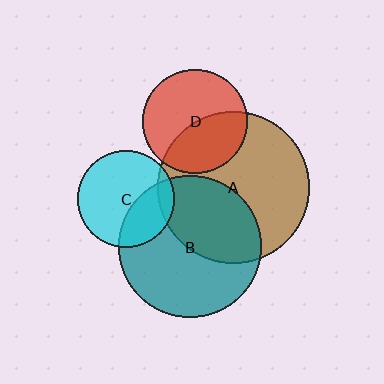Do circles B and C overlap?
Yes.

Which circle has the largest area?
Circle A (brown).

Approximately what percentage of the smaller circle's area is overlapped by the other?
Approximately 30%.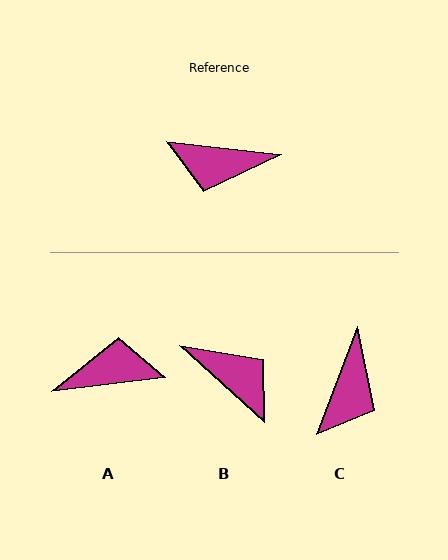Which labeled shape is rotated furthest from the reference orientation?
A, about 167 degrees away.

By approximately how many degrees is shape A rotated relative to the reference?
Approximately 167 degrees clockwise.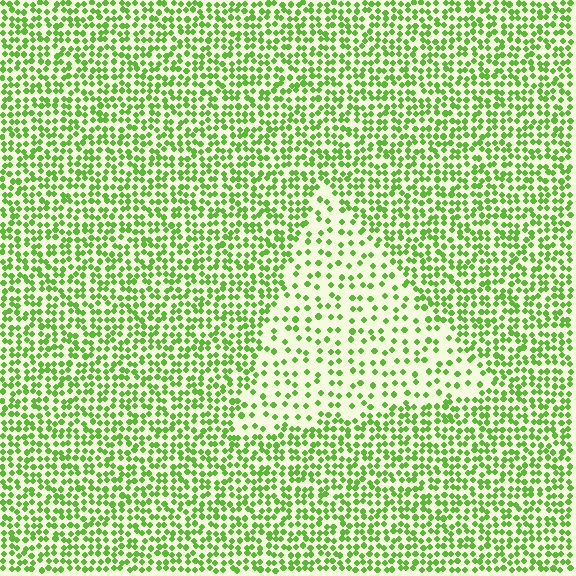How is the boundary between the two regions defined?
The boundary is defined by a change in element density (approximately 2.2x ratio). All elements are the same color, size, and shape.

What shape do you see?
I see a triangle.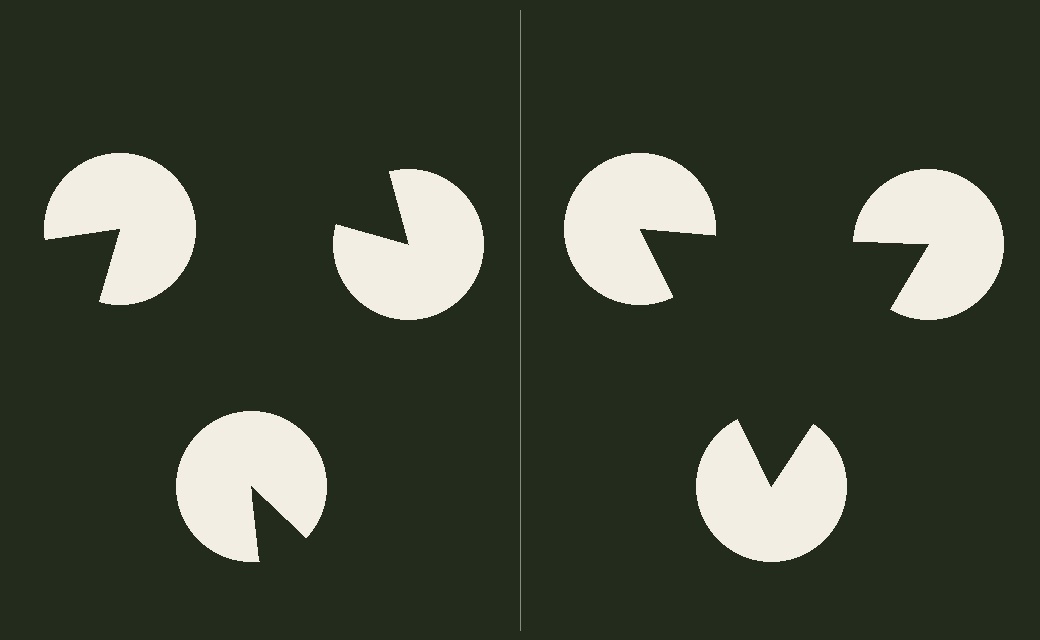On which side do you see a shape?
An illusory triangle appears on the right side. On the left side the wedge cuts are rotated, so no coherent shape forms.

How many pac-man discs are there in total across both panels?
6 — 3 on each side.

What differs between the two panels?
The pac-man discs are positioned identically on both sides; only the wedge orientations differ. On the right they align to a triangle; on the left they are misaligned.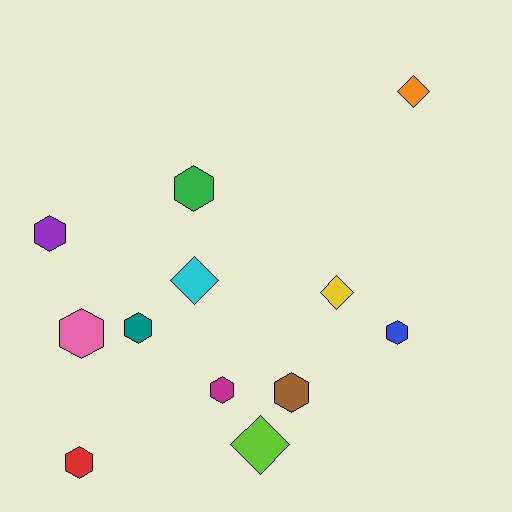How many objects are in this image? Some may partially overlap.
There are 12 objects.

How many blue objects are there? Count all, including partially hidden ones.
There is 1 blue object.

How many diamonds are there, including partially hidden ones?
There are 4 diamonds.